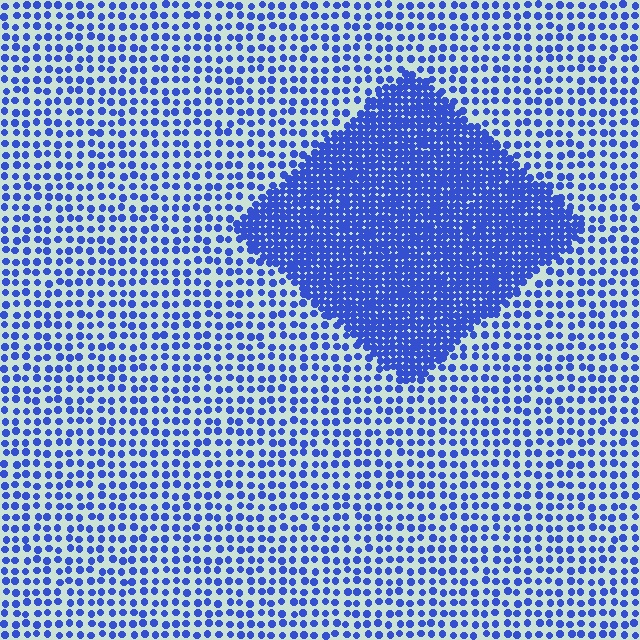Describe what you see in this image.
The image contains small blue elements arranged at two different densities. A diamond-shaped region is visible where the elements are more densely packed than the surrounding area.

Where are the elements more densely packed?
The elements are more densely packed inside the diamond boundary.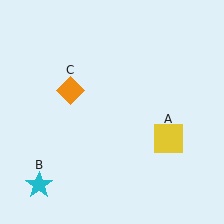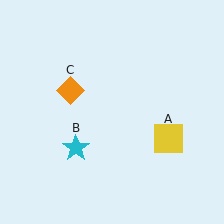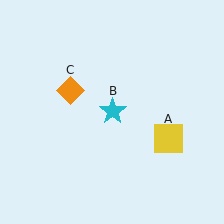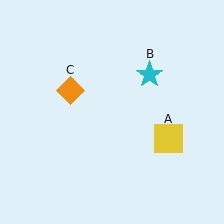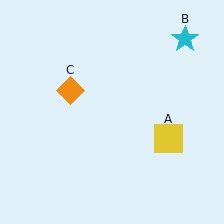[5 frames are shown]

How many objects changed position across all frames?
1 object changed position: cyan star (object B).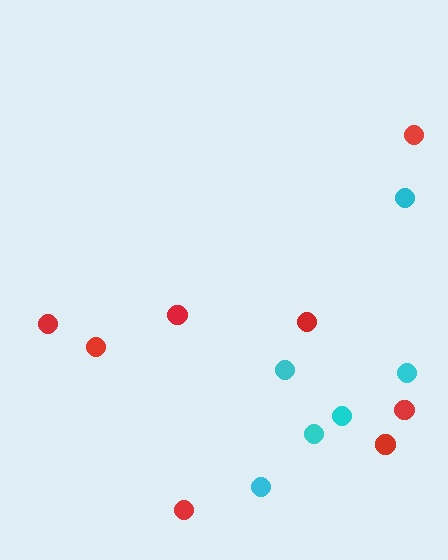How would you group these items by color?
There are 2 groups: one group of red circles (8) and one group of cyan circles (6).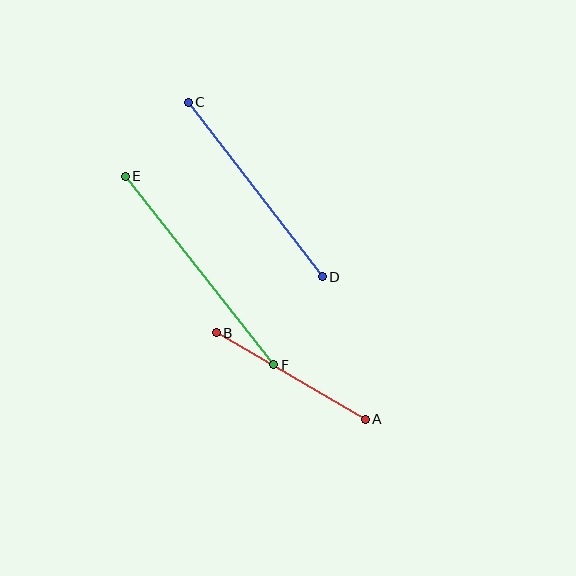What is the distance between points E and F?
The distance is approximately 240 pixels.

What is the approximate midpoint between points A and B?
The midpoint is at approximately (291, 376) pixels.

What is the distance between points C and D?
The distance is approximately 220 pixels.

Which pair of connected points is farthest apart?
Points E and F are farthest apart.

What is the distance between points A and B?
The distance is approximately 172 pixels.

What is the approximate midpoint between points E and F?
The midpoint is at approximately (200, 271) pixels.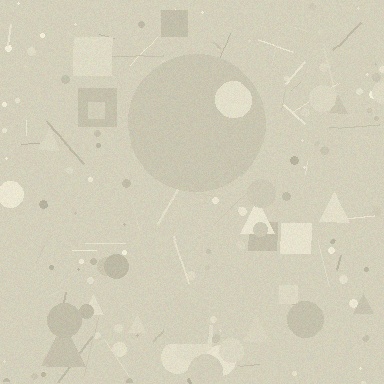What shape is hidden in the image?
A circle is hidden in the image.